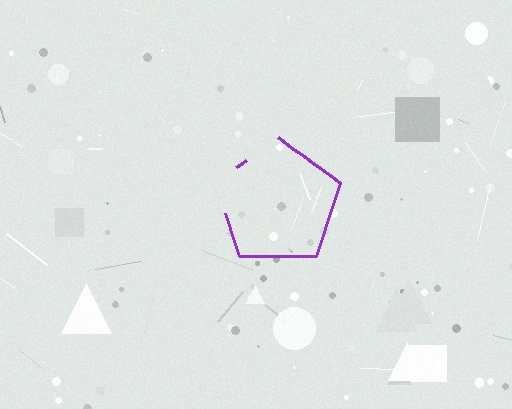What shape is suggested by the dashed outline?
The dashed outline suggests a pentagon.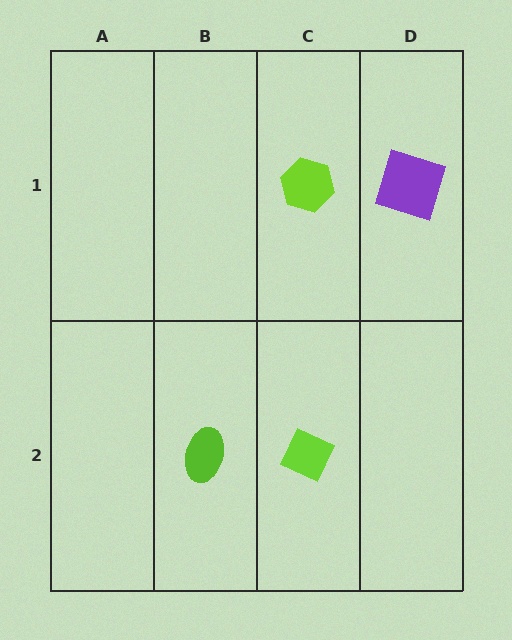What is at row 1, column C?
A lime hexagon.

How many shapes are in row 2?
2 shapes.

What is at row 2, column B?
A lime ellipse.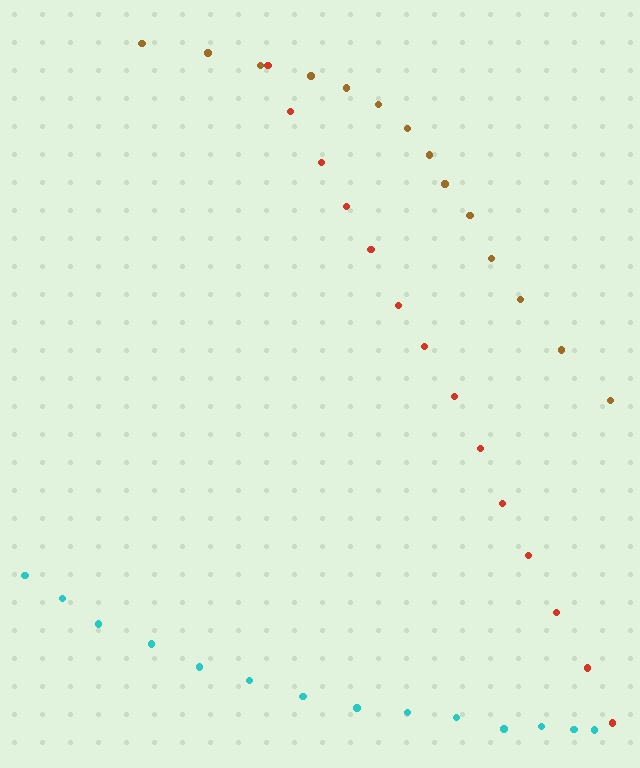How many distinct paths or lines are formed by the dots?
There are 3 distinct paths.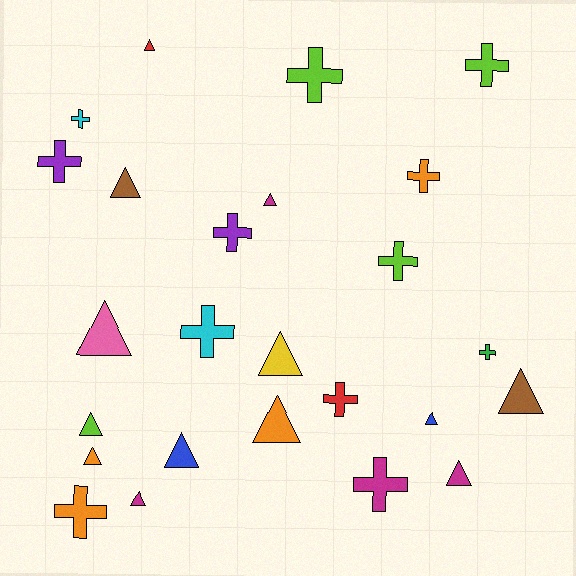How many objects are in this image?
There are 25 objects.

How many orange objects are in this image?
There are 4 orange objects.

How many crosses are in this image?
There are 12 crosses.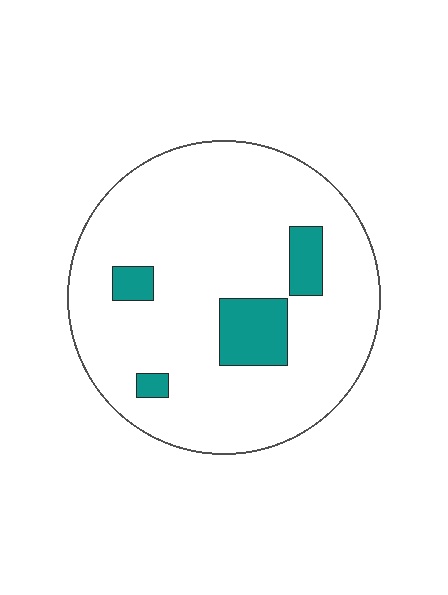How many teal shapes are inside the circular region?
4.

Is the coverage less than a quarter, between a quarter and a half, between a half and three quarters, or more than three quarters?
Less than a quarter.